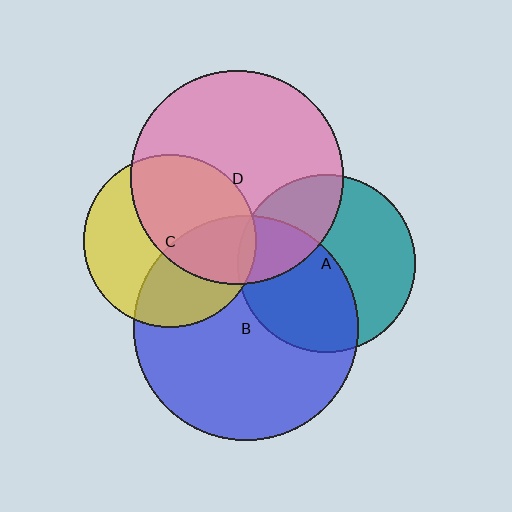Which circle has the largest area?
Circle B (blue).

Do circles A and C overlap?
Yes.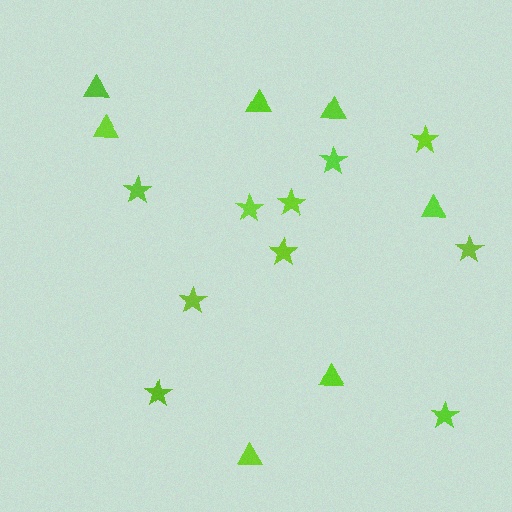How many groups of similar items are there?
There are 2 groups: one group of triangles (7) and one group of stars (10).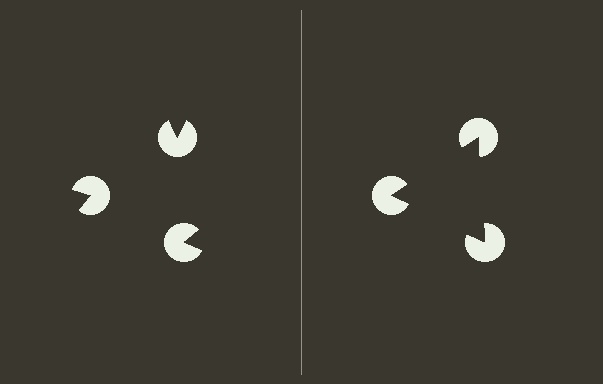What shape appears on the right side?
An illusory triangle.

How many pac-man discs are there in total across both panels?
6 — 3 on each side.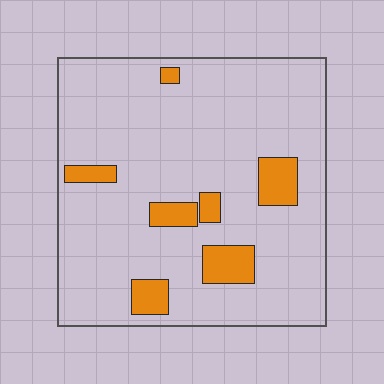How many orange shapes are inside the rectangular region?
7.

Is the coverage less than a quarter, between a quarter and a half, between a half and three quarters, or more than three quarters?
Less than a quarter.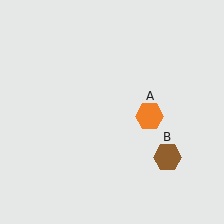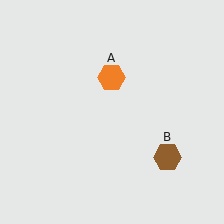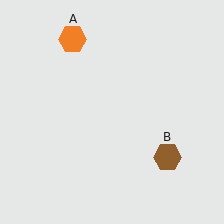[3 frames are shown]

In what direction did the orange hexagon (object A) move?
The orange hexagon (object A) moved up and to the left.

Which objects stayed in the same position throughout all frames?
Brown hexagon (object B) remained stationary.